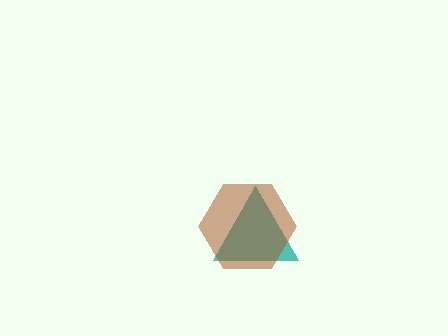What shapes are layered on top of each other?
The layered shapes are: a teal triangle, a brown hexagon.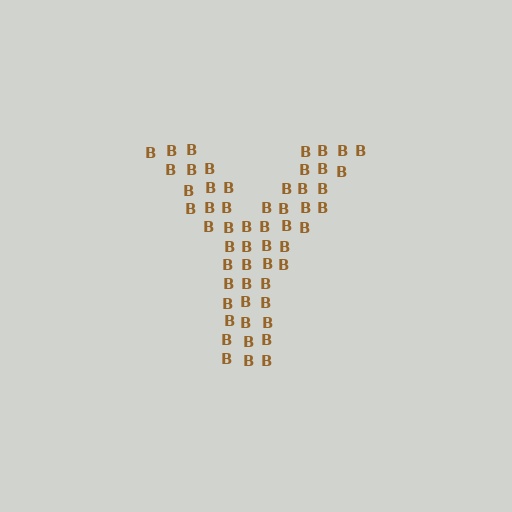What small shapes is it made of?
It is made of small letter B's.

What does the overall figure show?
The overall figure shows the letter Y.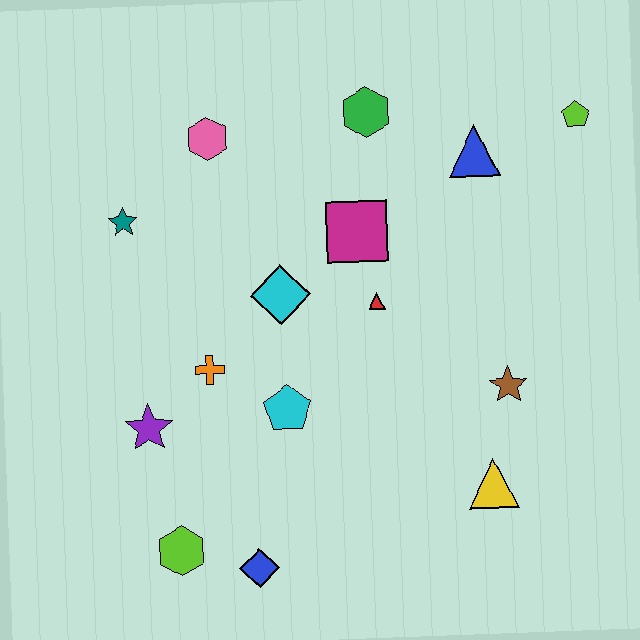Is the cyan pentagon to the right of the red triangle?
No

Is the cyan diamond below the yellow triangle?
No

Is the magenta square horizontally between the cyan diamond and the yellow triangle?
Yes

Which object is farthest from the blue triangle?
The lime hexagon is farthest from the blue triangle.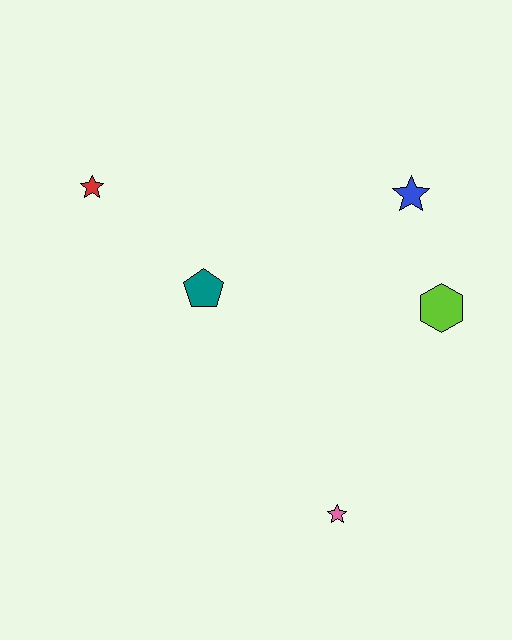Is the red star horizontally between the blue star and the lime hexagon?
No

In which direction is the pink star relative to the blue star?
The pink star is below the blue star.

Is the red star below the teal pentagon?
No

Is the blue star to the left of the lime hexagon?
Yes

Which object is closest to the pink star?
The lime hexagon is closest to the pink star.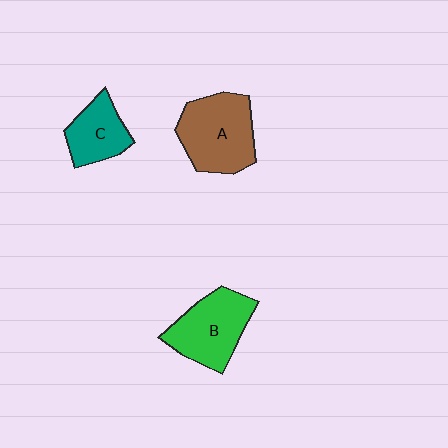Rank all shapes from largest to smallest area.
From largest to smallest: A (brown), B (green), C (teal).